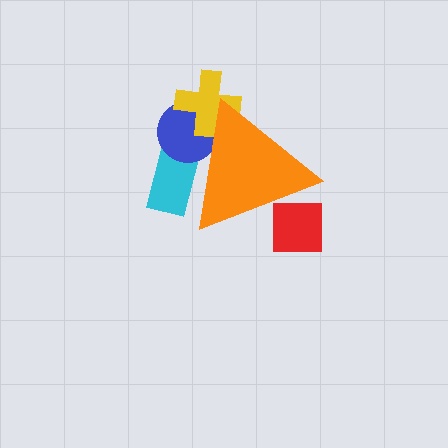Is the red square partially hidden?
Yes, the red square is partially hidden behind the orange triangle.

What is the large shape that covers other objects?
An orange triangle.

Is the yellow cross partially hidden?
Yes, the yellow cross is partially hidden behind the orange triangle.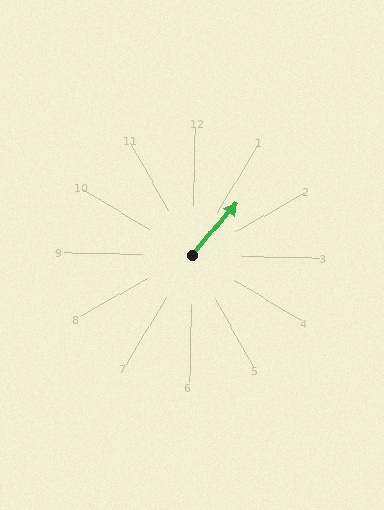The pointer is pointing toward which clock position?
Roughly 1 o'clock.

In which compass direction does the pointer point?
Northeast.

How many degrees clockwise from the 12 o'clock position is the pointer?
Approximately 39 degrees.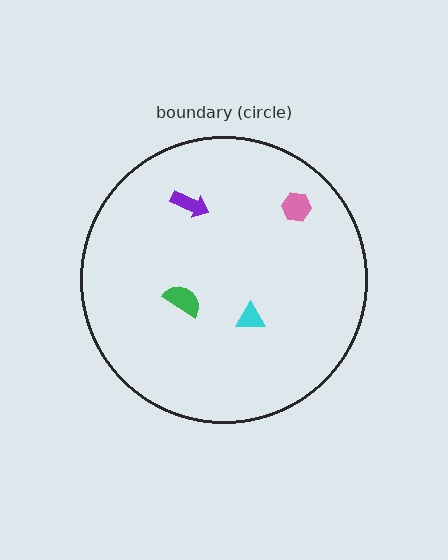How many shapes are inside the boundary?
4 inside, 0 outside.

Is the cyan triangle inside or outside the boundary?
Inside.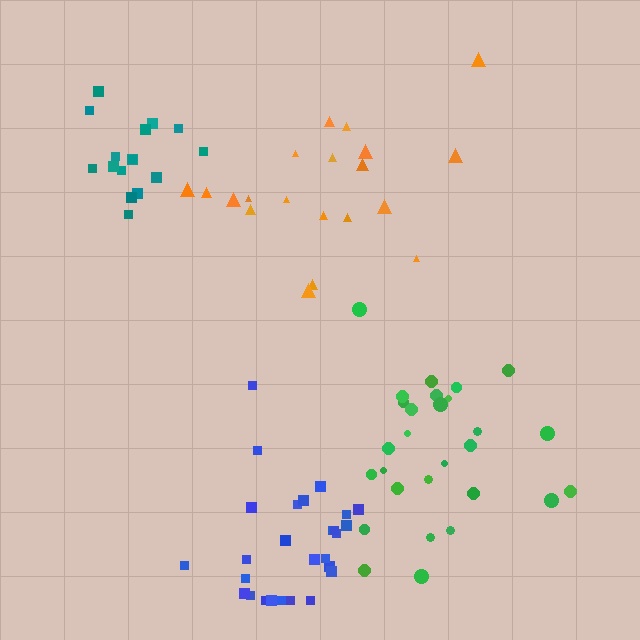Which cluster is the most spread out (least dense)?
Orange.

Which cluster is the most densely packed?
Teal.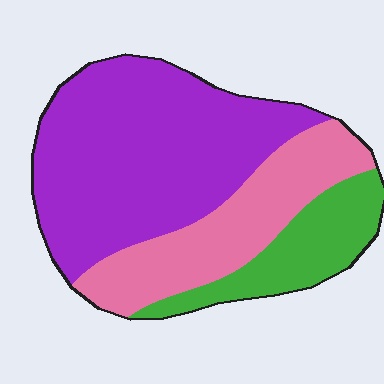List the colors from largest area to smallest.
From largest to smallest: purple, pink, green.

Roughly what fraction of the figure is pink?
Pink takes up between a sixth and a third of the figure.